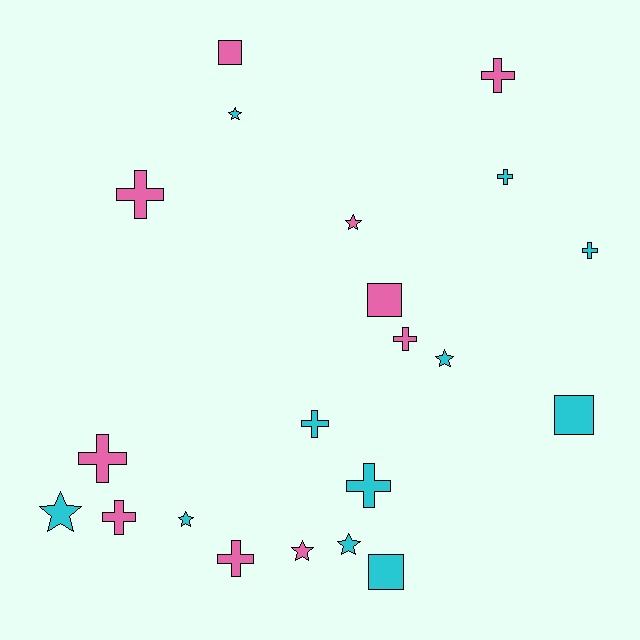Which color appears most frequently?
Cyan, with 11 objects.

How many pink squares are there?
There are 2 pink squares.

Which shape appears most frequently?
Cross, with 10 objects.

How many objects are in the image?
There are 21 objects.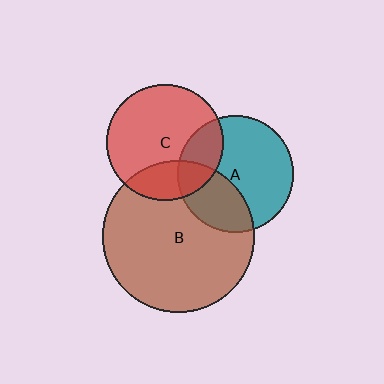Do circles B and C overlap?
Yes.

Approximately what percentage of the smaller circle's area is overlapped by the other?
Approximately 25%.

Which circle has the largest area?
Circle B (brown).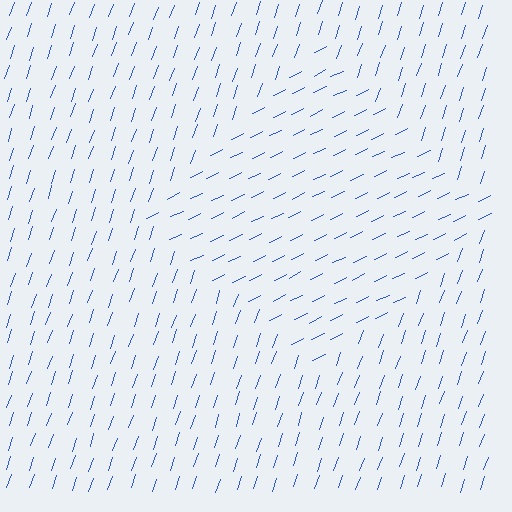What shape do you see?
I see a diamond.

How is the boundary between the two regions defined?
The boundary is defined purely by a change in line orientation (approximately 45 degrees difference). All lines are the same color and thickness.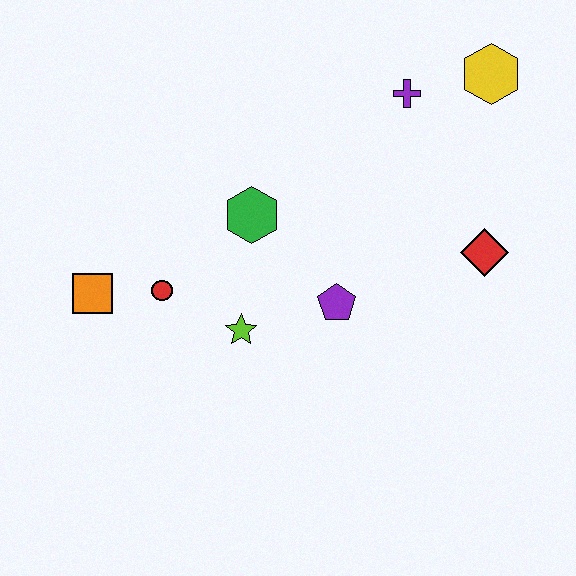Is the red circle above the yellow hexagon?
No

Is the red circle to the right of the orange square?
Yes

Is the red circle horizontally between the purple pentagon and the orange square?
Yes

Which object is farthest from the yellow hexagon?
The orange square is farthest from the yellow hexagon.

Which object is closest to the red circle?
The orange square is closest to the red circle.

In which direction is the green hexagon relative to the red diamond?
The green hexagon is to the left of the red diamond.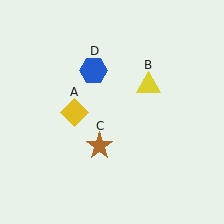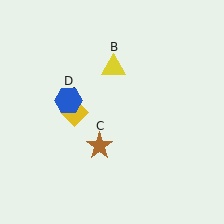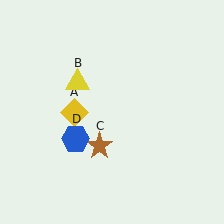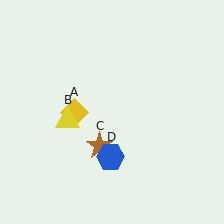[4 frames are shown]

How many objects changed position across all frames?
2 objects changed position: yellow triangle (object B), blue hexagon (object D).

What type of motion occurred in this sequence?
The yellow triangle (object B), blue hexagon (object D) rotated counterclockwise around the center of the scene.